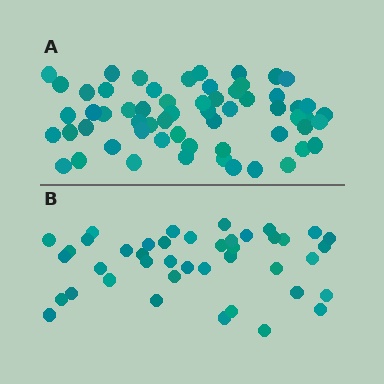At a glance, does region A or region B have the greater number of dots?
Region A (the top region) has more dots.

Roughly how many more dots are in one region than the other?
Region A has approximately 20 more dots than region B.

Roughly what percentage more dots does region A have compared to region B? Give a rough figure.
About 45% more.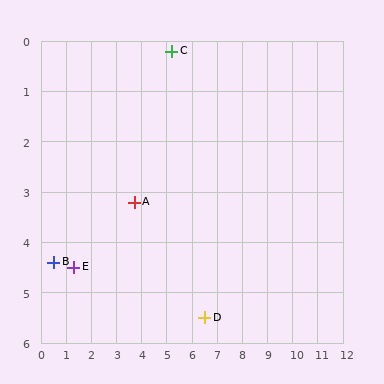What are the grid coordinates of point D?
Point D is at approximately (6.5, 5.5).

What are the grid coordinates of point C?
Point C is at approximately (5.2, 0.2).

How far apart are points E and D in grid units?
Points E and D are about 5.3 grid units apart.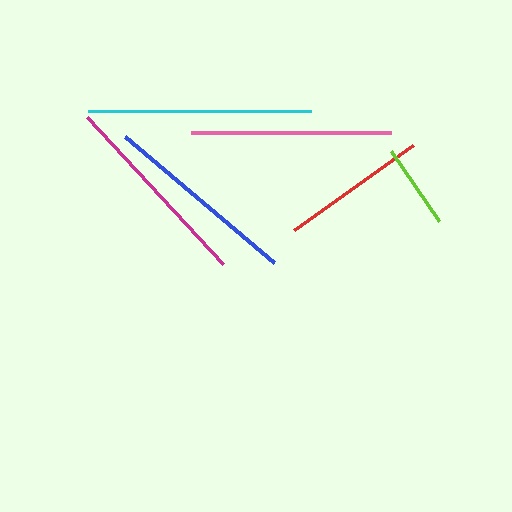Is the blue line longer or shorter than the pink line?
The pink line is longer than the blue line.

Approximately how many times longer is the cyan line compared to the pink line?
The cyan line is approximately 1.1 times the length of the pink line.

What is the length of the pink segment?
The pink segment is approximately 200 pixels long.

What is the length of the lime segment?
The lime segment is approximately 84 pixels long.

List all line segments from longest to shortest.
From longest to shortest: cyan, magenta, pink, blue, red, lime.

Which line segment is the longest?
The cyan line is the longest at approximately 223 pixels.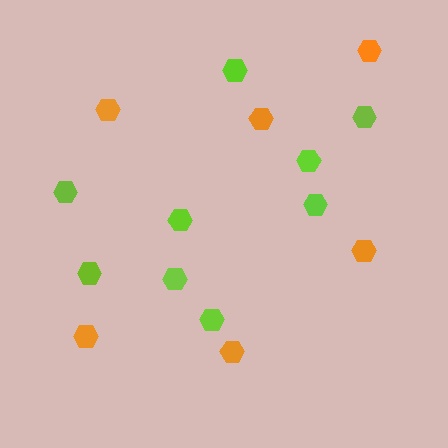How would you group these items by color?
There are 2 groups: one group of lime hexagons (9) and one group of orange hexagons (6).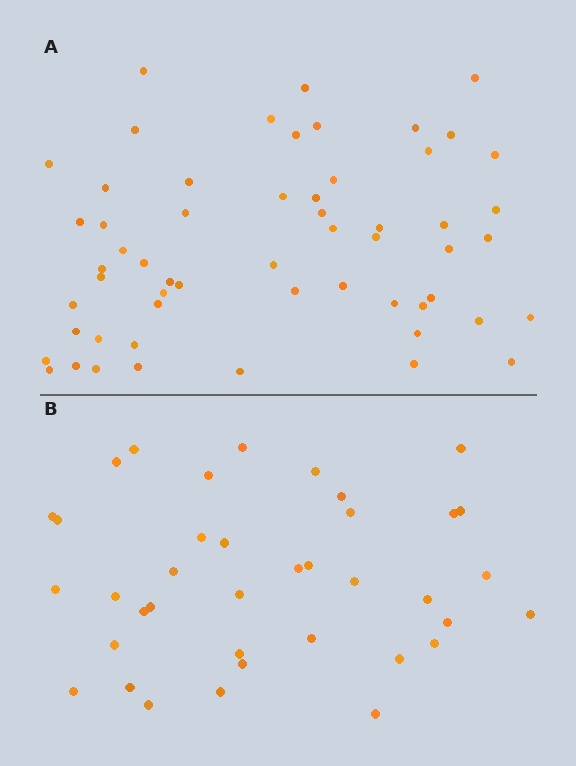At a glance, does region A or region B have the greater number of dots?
Region A (the top region) has more dots.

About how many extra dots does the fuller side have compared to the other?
Region A has approximately 20 more dots than region B.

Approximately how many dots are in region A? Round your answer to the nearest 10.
About 60 dots. (The exact count is 57, which rounds to 60.)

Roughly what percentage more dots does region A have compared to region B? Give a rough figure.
About 50% more.